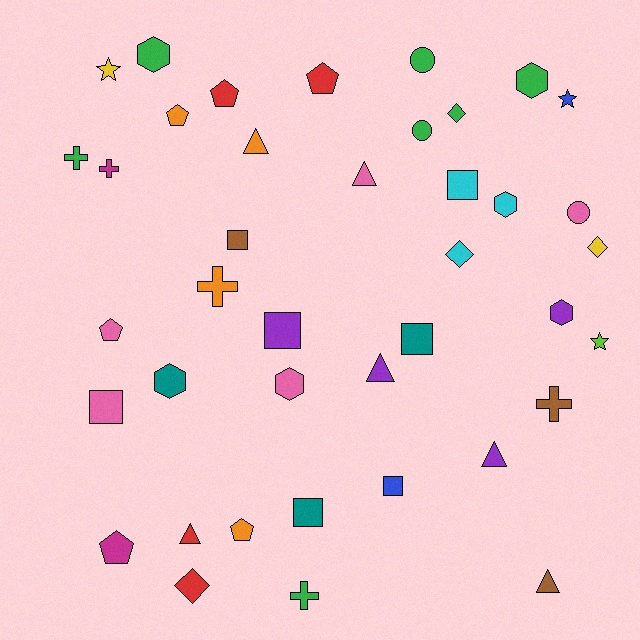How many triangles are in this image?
There are 6 triangles.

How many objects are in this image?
There are 40 objects.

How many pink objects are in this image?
There are 5 pink objects.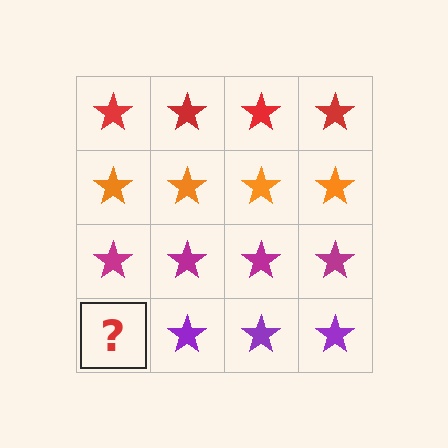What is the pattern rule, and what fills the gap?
The rule is that each row has a consistent color. The gap should be filled with a purple star.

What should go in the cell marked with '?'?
The missing cell should contain a purple star.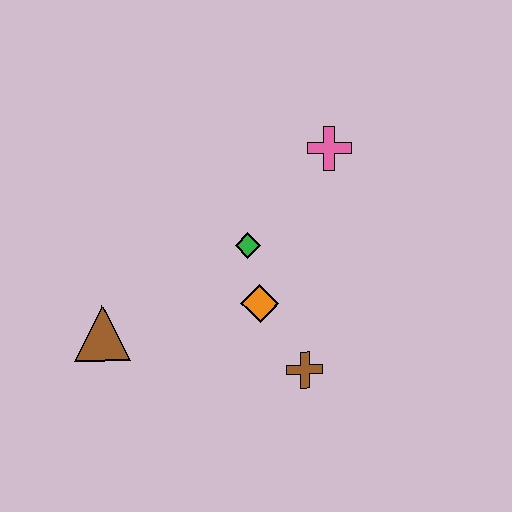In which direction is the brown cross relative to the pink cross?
The brown cross is below the pink cross.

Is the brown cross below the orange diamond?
Yes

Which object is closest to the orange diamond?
The green diamond is closest to the orange diamond.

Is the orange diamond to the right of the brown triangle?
Yes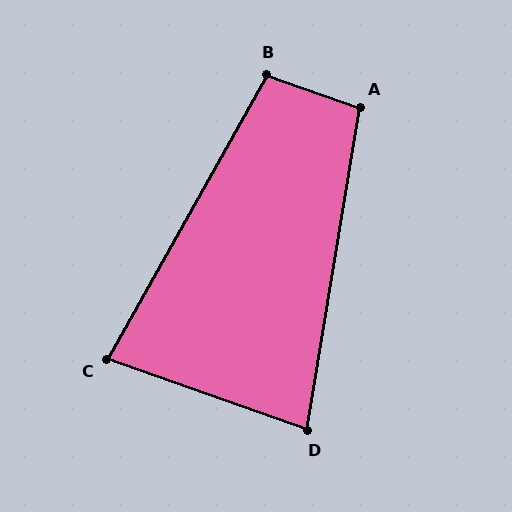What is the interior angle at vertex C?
Approximately 80 degrees (acute).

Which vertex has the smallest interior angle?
D, at approximately 80 degrees.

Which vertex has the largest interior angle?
B, at approximately 100 degrees.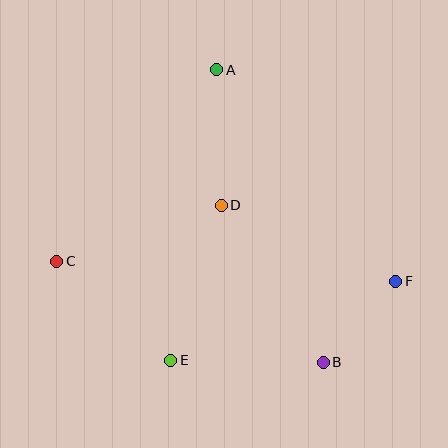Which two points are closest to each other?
Points B and F are closest to each other.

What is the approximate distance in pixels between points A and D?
The distance between A and D is approximately 135 pixels.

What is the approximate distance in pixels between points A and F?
The distance between A and F is approximately 277 pixels.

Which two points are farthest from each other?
Points C and F are farthest from each other.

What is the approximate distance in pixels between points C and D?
The distance between C and D is approximately 173 pixels.